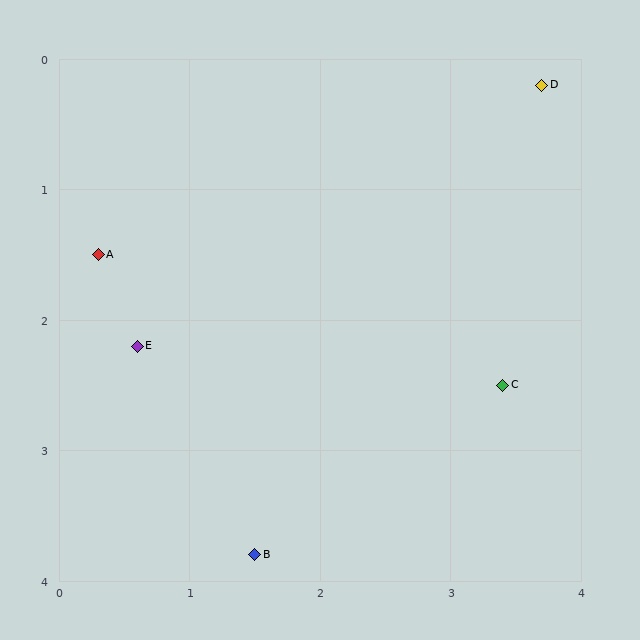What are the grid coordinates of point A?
Point A is at approximately (0.3, 1.5).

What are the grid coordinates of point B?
Point B is at approximately (1.5, 3.8).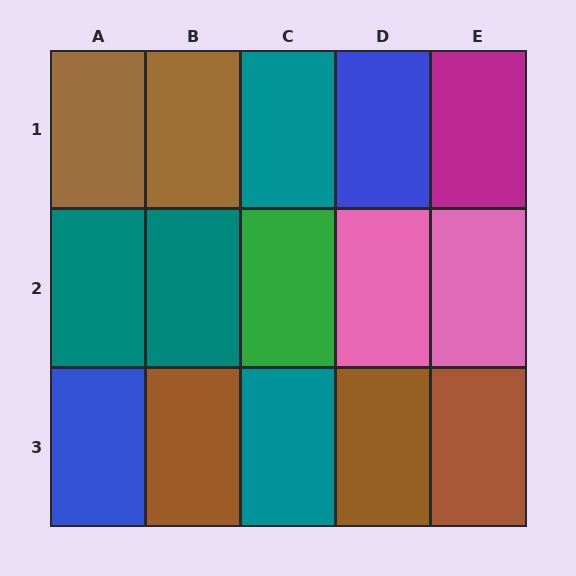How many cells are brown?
5 cells are brown.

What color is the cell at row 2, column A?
Teal.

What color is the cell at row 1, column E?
Magenta.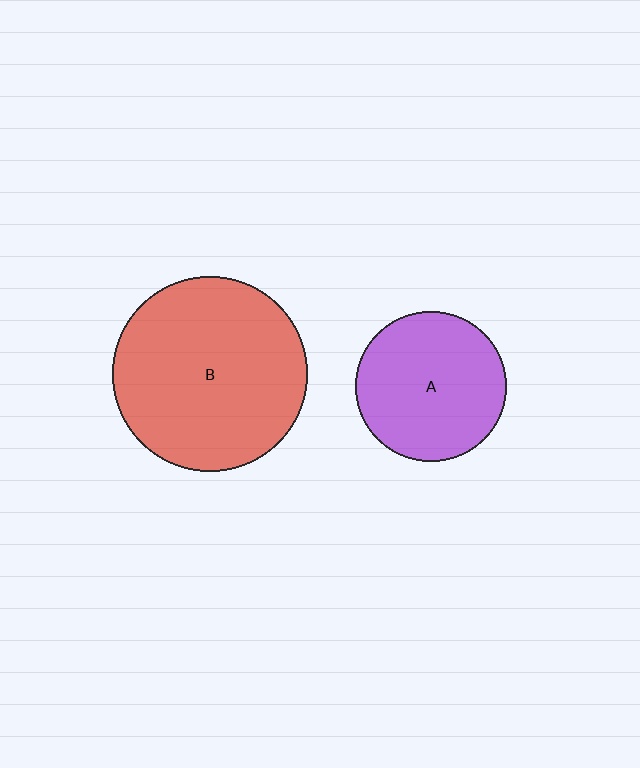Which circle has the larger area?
Circle B (red).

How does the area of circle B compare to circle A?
Approximately 1.7 times.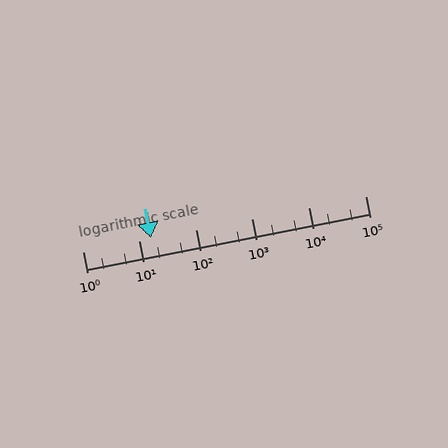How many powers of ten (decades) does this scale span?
The scale spans 5 decades, from 1 to 100000.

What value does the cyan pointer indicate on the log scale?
The pointer indicates approximately 16.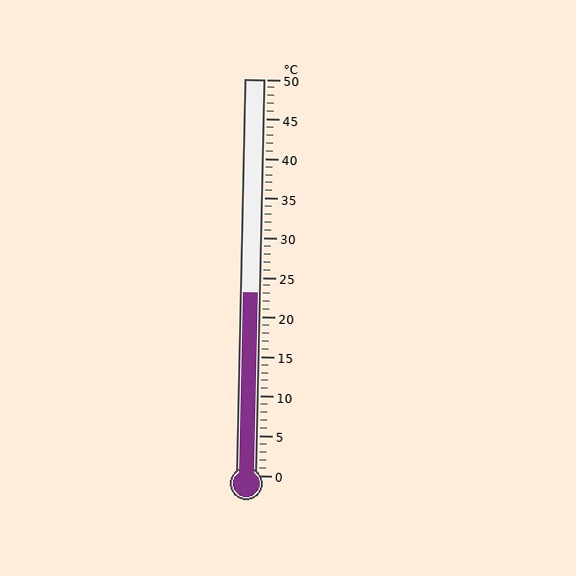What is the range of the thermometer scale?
The thermometer scale ranges from 0°C to 50°C.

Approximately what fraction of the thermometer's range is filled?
The thermometer is filled to approximately 45% of its range.